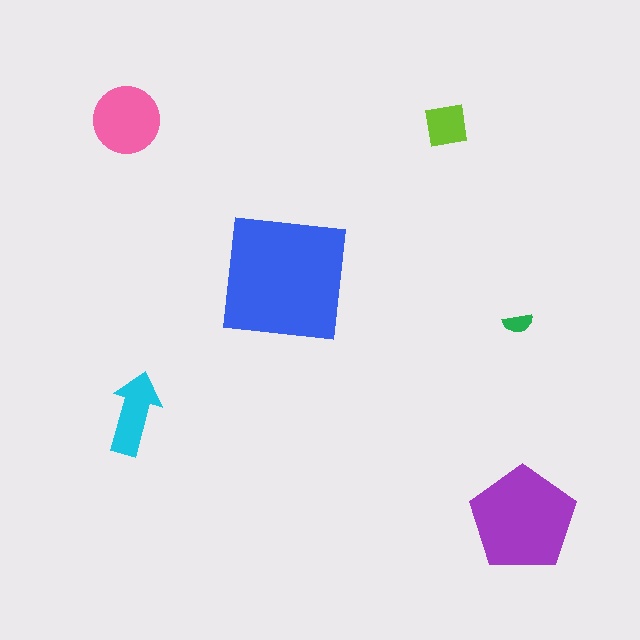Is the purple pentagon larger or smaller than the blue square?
Smaller.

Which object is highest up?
The pink circle is topmost.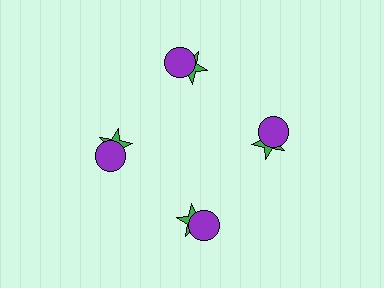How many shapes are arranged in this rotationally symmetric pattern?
There are 8 shapes, arranged in 4 groups of 2.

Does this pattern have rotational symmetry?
Yes, this pattern has 4-fold rotational symmetry. It looks the same after rotating 90 degrees around the center.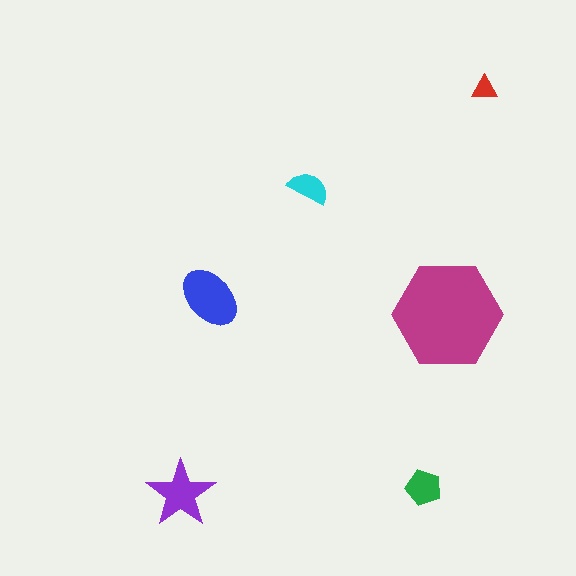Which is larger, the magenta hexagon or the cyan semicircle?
The magenta hexagon.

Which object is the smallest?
The red triangle.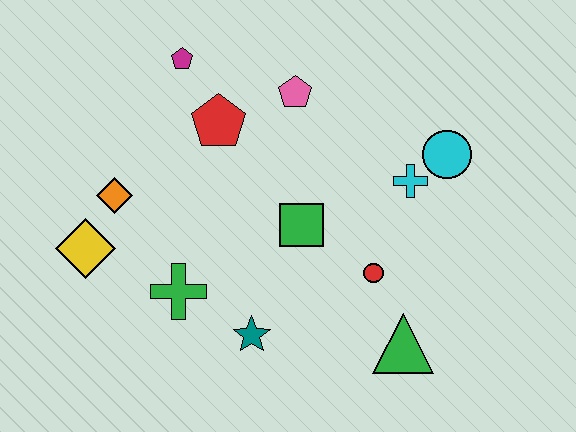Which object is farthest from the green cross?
The cyan circle is farthest from the green cross.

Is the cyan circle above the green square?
Yes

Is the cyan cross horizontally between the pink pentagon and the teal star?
No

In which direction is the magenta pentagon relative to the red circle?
The magenta pentagon is above the red circle.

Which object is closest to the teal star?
The green cross is closest to the teal star.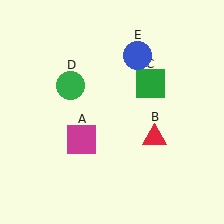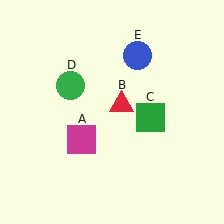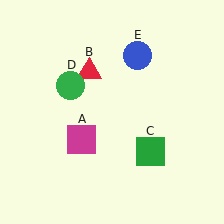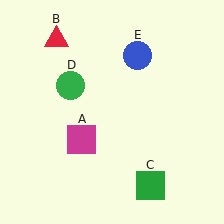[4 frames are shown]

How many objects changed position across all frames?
2 objects changed position: red triangle (object B), green square (object C).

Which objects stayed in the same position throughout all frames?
Magenta square (object A) and green circle (object D) and blue circle (object E) remained stationary.